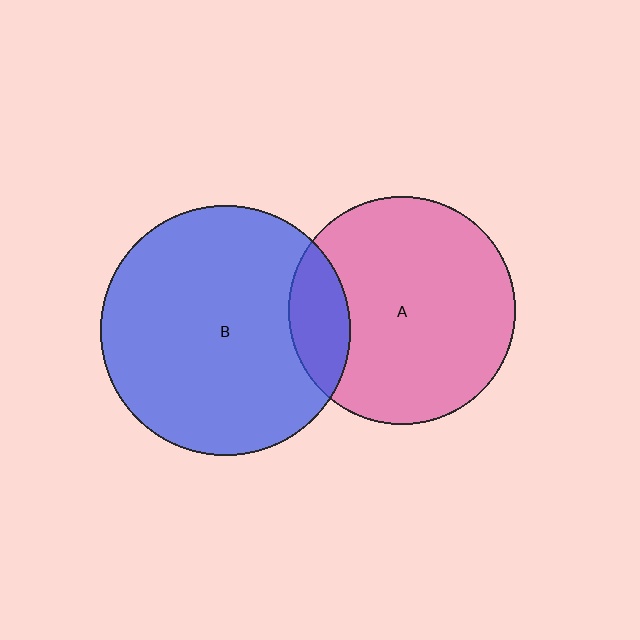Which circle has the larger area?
Circle B (blue).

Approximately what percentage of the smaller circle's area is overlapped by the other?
Approximately 15%.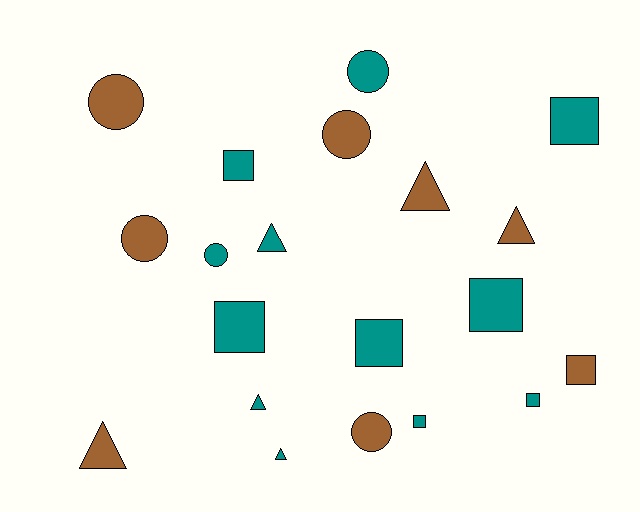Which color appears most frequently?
Teal, with 12 objects.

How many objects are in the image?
There are 20 objects.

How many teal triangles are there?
There are 3 teal triangles.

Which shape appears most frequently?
Square, with 8 objects.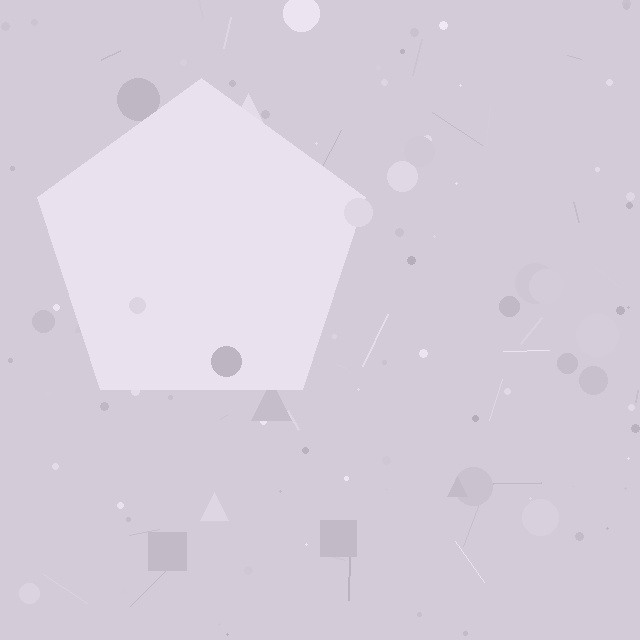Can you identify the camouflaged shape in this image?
The camouflaged shape is a pentagon.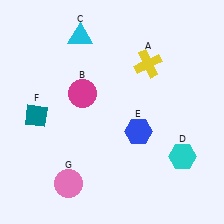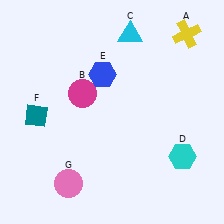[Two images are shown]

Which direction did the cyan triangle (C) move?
The cyan triangle (C) moved right.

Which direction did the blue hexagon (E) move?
The blue hexagon (E) moved up.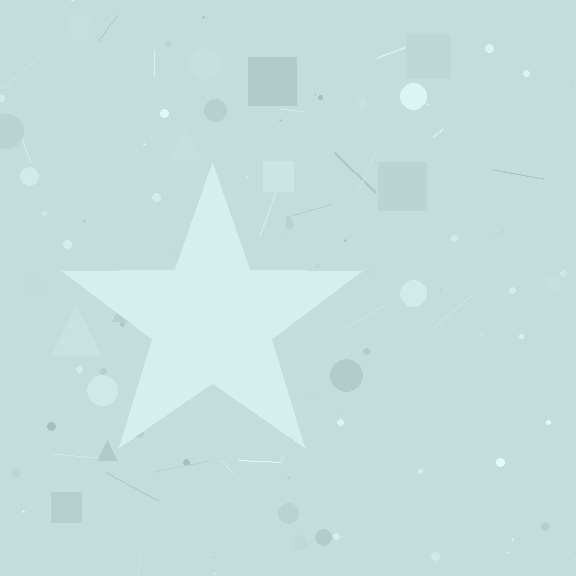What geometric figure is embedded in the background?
A star is embedded in the background.